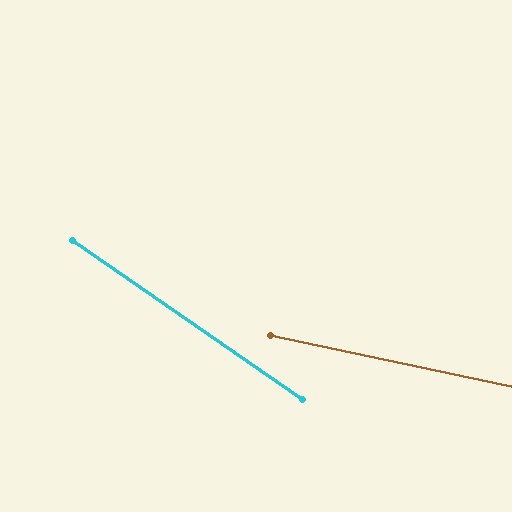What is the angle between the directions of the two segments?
Approximately 23 degrees.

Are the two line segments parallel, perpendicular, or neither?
Neither parallel nor perpendicular — they differ by about 23°.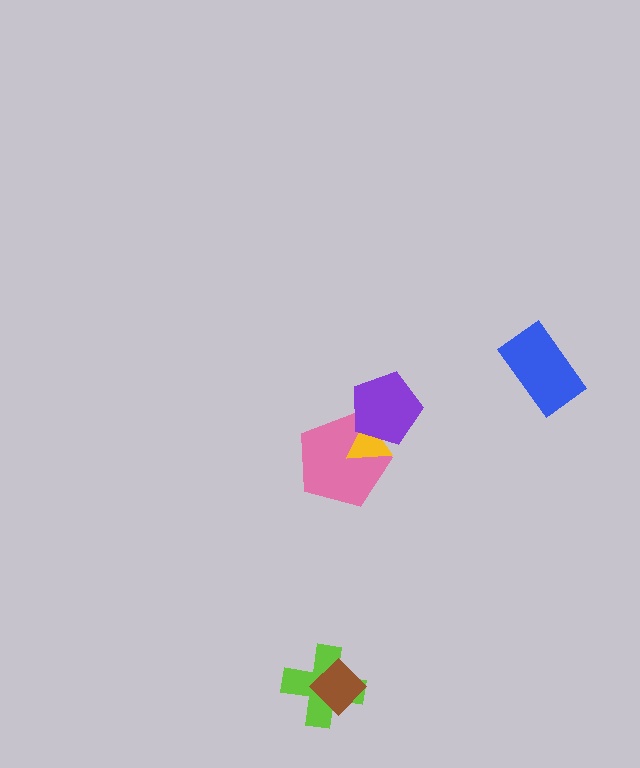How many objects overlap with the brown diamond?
1 object overlaps with the brown diamond.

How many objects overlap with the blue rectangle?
0 objects overlap with the blue rectangle.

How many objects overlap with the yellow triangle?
2 objects overlap with the yellow triangle.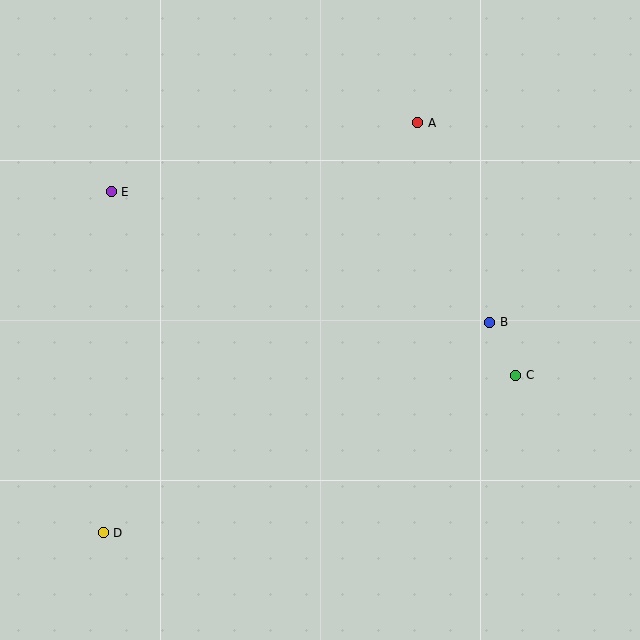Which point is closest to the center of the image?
Point B at (490, 322) is closest to the center.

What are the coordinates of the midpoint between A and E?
The midpoint between A and E is at (264, 157).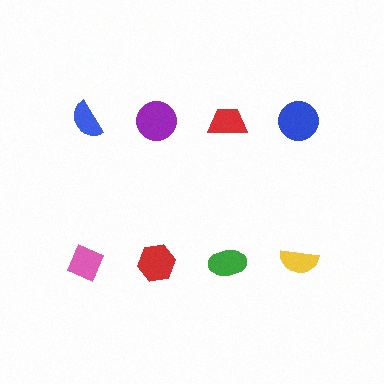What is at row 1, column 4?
A blue circle.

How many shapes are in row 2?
4 shapes.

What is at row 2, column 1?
A pink diamond.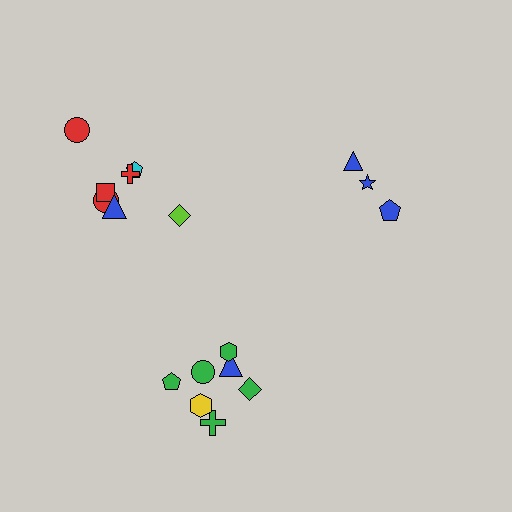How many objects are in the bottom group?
There are 7 objects.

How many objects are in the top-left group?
There are 7 objects.